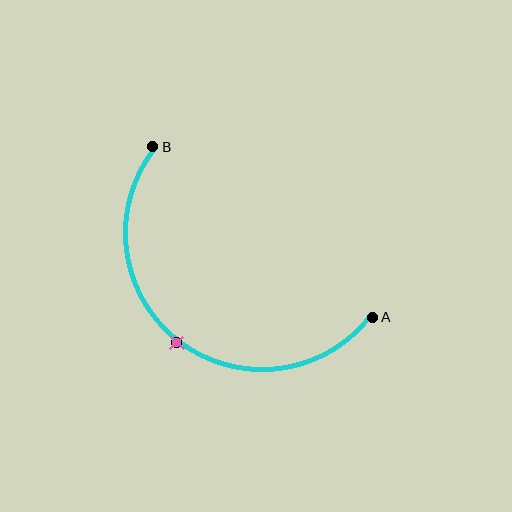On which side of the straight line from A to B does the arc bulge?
The arc bulges below and to the left of the straight line connecting A and B.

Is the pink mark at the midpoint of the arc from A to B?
Yes. The pink mark lies on the arc at equal arc-length from both A and B — it is the arc midpoint.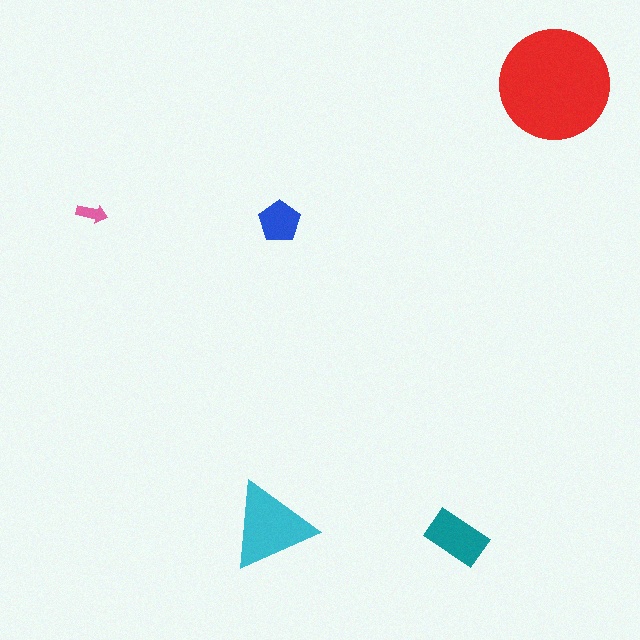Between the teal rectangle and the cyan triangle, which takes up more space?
The cyan triangle.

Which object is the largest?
The red circle.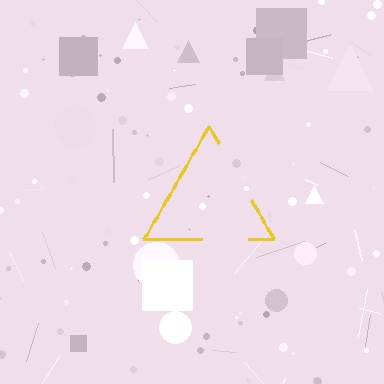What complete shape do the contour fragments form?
The contour fragments form a triangle.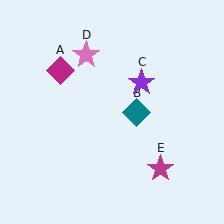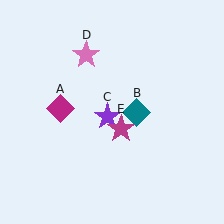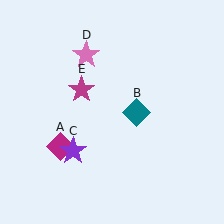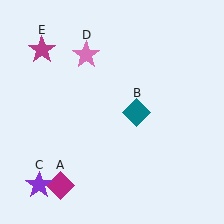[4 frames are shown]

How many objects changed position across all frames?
3 objects changed position: magenta diamond (object A), purple star (object C), magenta star (object E).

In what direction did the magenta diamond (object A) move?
The magenta diamond (object A) moved down.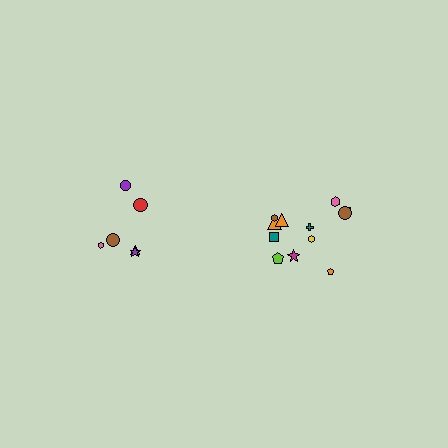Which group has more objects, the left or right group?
The right group.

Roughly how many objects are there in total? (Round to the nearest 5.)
Roughly 20 objects in total.